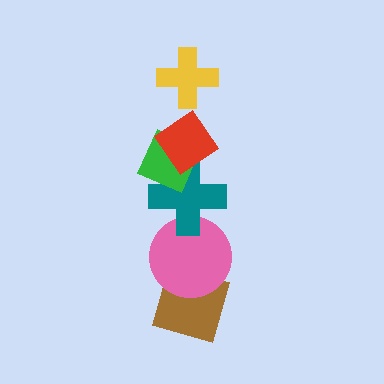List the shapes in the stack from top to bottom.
From top to bottom: the yellow cross, the red diamond, the green diamond, the teal cross, the pink circle, the brown diamond.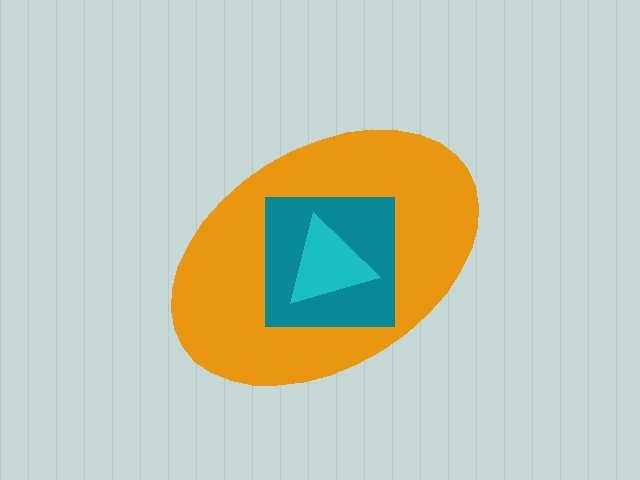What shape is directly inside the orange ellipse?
The teal square.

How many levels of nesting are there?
3.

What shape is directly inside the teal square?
The cyan triangle.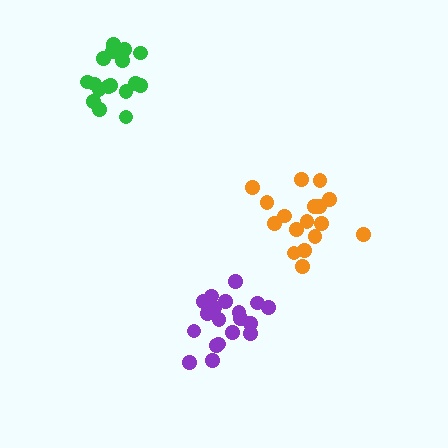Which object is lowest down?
The purple cluster is bottommost.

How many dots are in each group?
Group 1: 19 dots, Group 2: 17 dots, Group 3: 18 dots (54 total).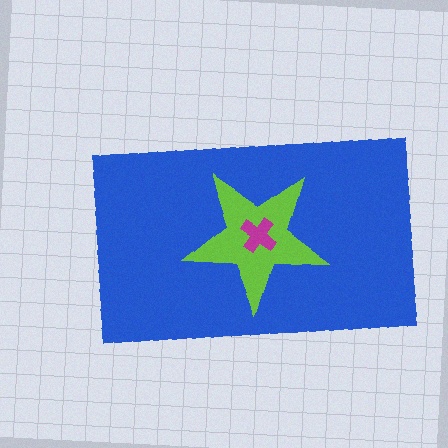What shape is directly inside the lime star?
The magenta cross.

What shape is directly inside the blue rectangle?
The lime star.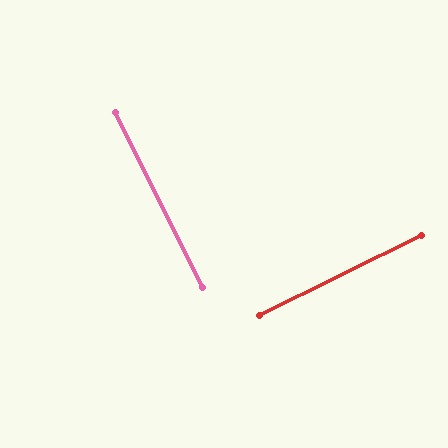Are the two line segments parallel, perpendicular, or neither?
Perpendicular — they meet at approximately 90°.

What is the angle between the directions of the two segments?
Approximately 90 degrees.